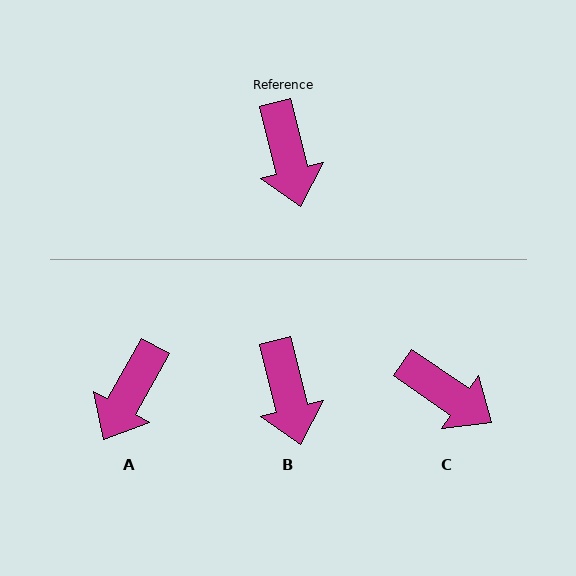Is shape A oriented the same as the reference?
No, it is off by about 43 degrees.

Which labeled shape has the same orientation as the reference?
B.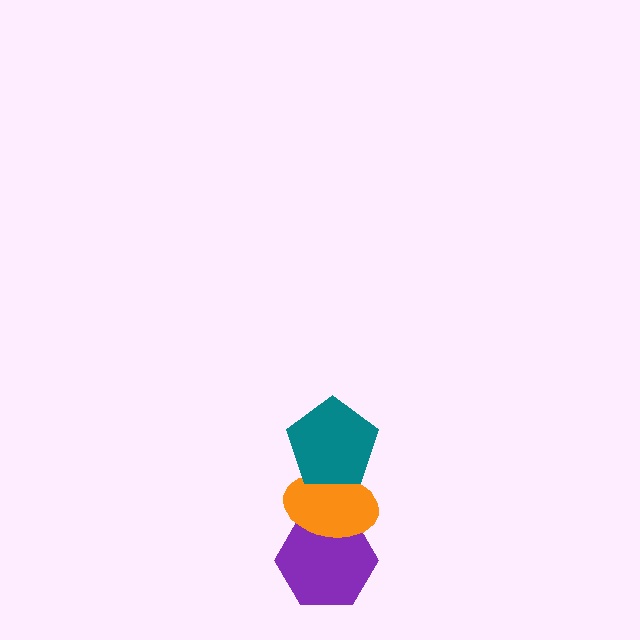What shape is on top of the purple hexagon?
The orange ellipse is on top of the purple hexagon.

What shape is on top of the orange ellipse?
The teal pentagon is on top of the orange ellipse.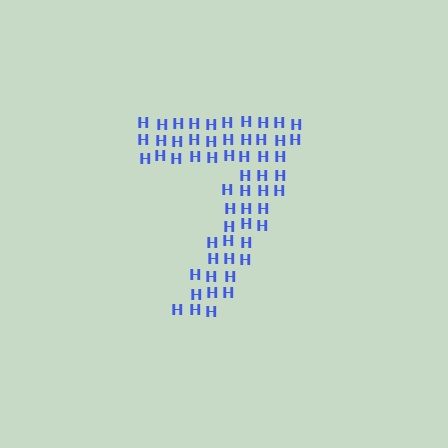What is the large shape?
The large shape is the digit 7.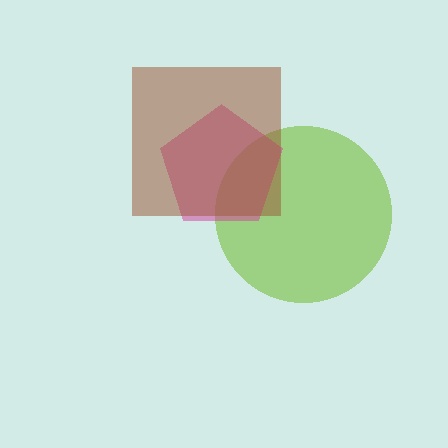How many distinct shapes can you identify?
There are 3 distinct shapes: a lime circle, a magenta pentagon, a brown square.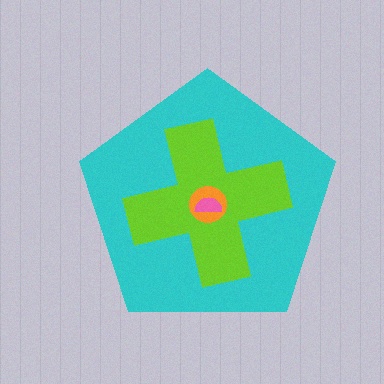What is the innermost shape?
The pink semicircle.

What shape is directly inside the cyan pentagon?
The lime cross.